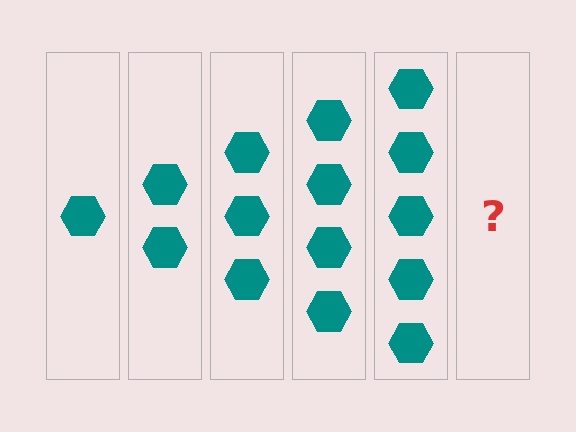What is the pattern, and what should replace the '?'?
The pattern is that each step adds one more hexagon. The '?' should be 6 hexagons.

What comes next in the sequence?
The next element should be 6 hexagons.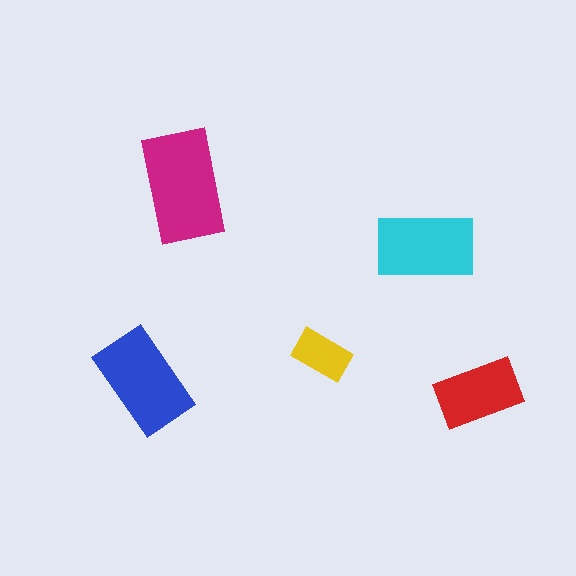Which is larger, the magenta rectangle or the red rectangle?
The magenta one.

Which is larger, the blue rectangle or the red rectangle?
The blue one.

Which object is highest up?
The magenta rectangle is topmost.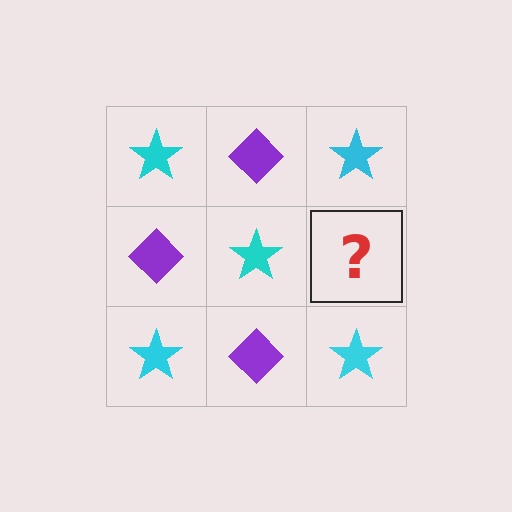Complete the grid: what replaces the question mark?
The question mark should be replaced with a purple diamond.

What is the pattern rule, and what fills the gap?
The rule is that it alternates cyan star and purple diamond in a checkerboard pattern. The gap should be filled with a purple diamond.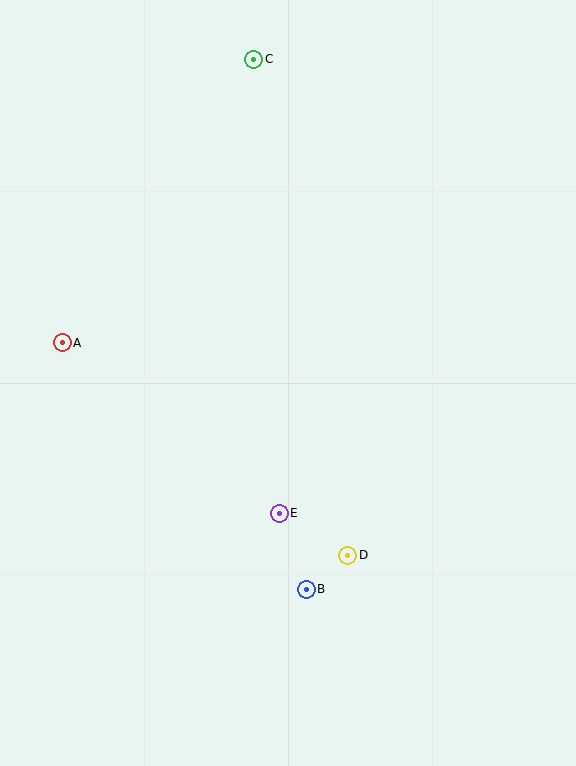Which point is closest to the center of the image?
Point E at (279, 513) is closest to the center.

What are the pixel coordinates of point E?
Point E is at (279, 513).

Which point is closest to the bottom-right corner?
Point D is closest to the bottom-right corner.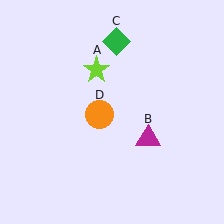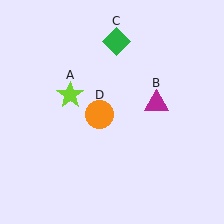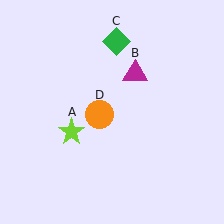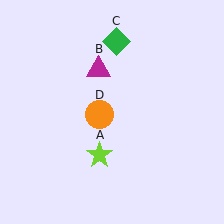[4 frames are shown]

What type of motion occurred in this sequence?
The lime star (object A), magenta triangle (object B) rotated counterclockwise around the center of the scene.